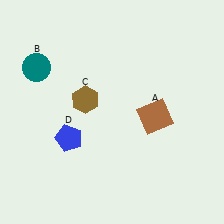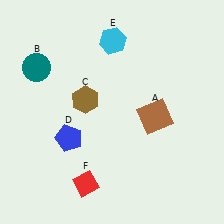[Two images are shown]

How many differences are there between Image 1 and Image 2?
There are 2 differences between the two images.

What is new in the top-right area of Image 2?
A cyan hexagon (E) was added in the top-right area of Image 2.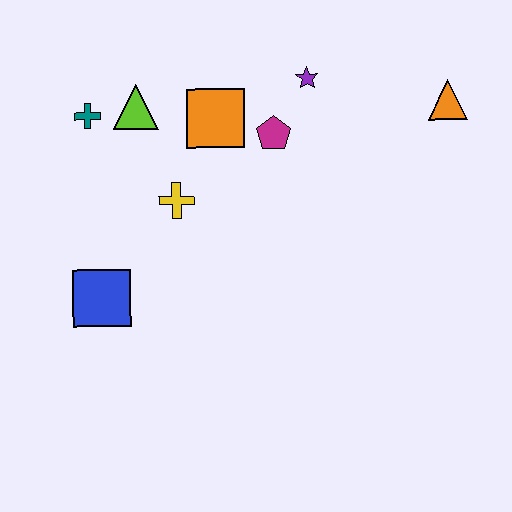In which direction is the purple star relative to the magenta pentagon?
The purple star is above the magenta pentagon.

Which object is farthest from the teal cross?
The orange triangle is farthest from the teal cross.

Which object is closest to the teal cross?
The lime triangle is closest to the teal cross.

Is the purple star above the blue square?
Yes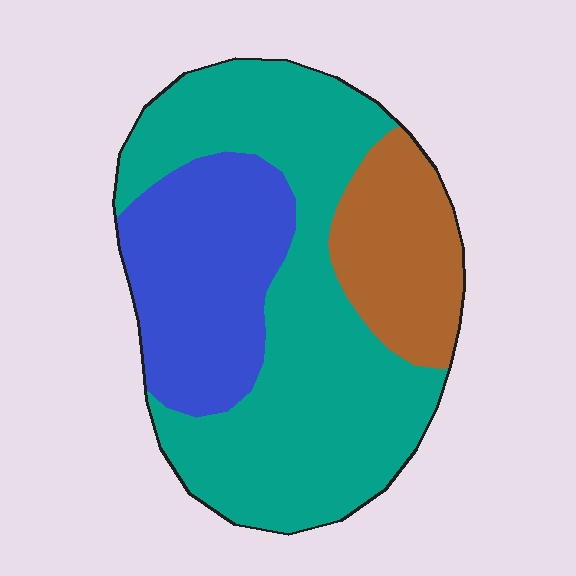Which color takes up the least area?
Brown, at roughly 20%.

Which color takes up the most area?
Teal, at roughly 55%.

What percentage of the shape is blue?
Blue takes up between a quarter and a half of the shape.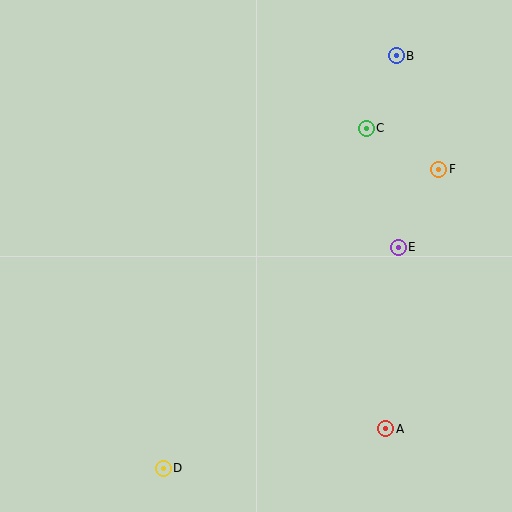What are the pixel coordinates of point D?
Point D is at (163, 468).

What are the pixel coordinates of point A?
Point A is at (386, 429).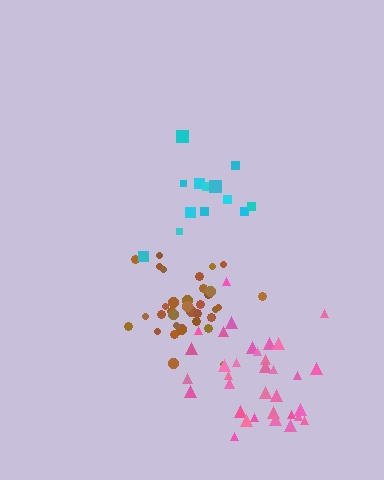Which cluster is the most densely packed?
Brown.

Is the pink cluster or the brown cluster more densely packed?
Brown.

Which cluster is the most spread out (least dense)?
Cyan.